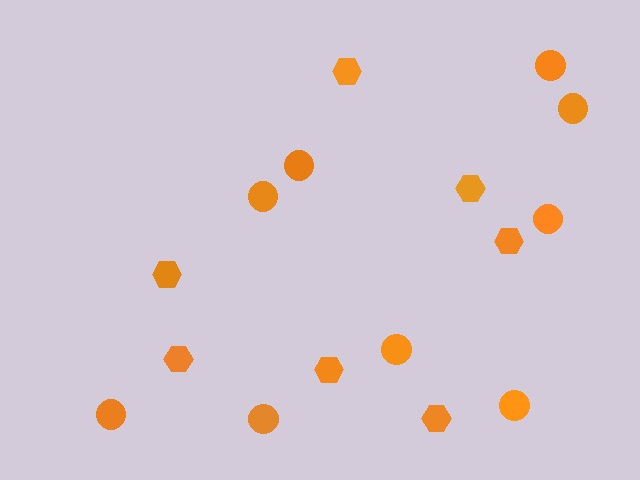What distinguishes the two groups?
There are 2 groups: one group of hexagons (7) and one group of circles (9).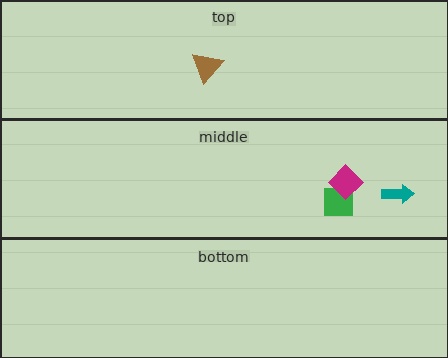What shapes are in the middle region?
The green square, the teal arrow, the magenta diamond.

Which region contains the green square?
The middle region.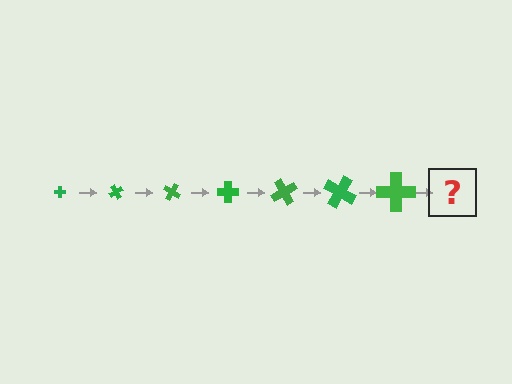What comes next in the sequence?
The next element should be a cross, larger than the previous one and rotated 420 degrees from the start.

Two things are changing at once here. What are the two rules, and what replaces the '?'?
The two rules are that the cross grows larger each step and it rotates 60 degrees each step. The '?' should be a cross, larger than the previous one and rotated 420 degrees from the start.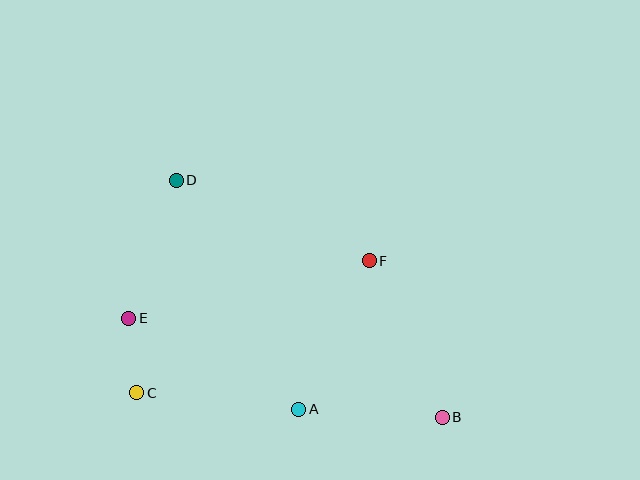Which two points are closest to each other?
Points C and E are closest to each other.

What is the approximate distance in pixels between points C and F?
The distance between C and F is approximately 267 pixels.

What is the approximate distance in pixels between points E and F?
The distance between E and F is approximately 247 pixels.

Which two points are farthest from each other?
Points B and D are farthest from each other.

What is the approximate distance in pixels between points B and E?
The distance between B and E is approximately 329 pixels.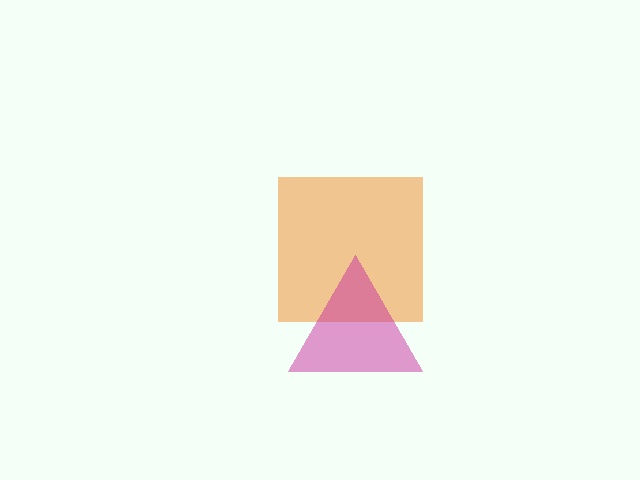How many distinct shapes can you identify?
There are 2 distinct shapes: an orange square, a magenta triangle.